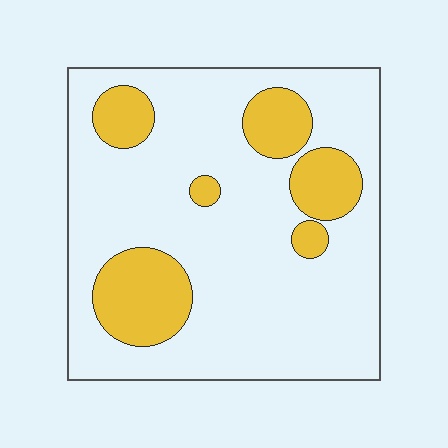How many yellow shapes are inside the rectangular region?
6.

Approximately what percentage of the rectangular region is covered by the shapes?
Approximately 20%.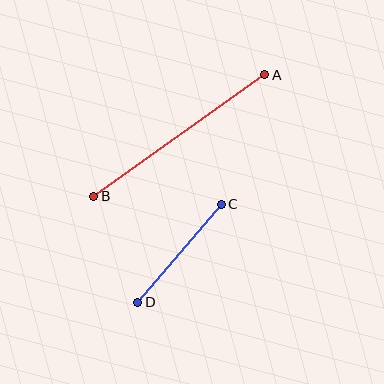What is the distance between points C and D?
The distance is approximately 129 pixels.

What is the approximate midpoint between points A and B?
The midpoint is at approximately (179, 135) pixels.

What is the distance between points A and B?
The distance is approximately 210 pixels.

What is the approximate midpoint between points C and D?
The midpoint is at approximately (180, 253) pixels.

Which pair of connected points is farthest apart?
Points A and B are farthest apart.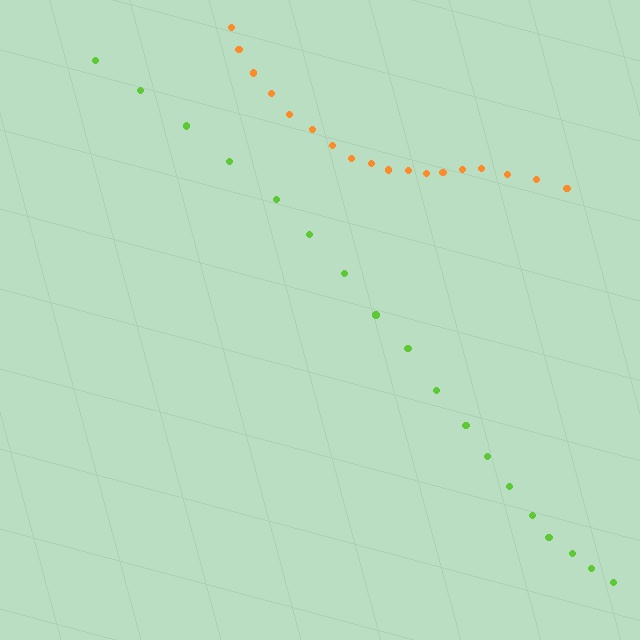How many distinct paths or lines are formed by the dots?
There are 2 distinct paths.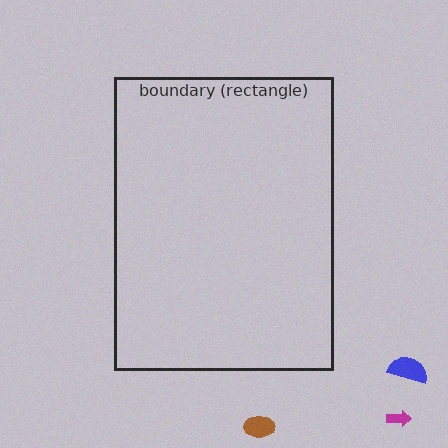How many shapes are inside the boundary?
0 inside, 3 outside.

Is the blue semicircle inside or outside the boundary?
Outside.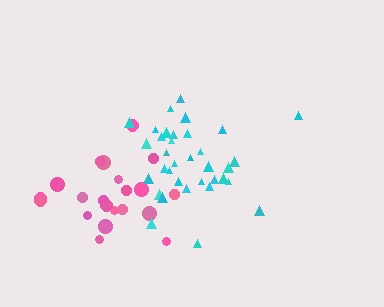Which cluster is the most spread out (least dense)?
Pink.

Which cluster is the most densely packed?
Cyan.